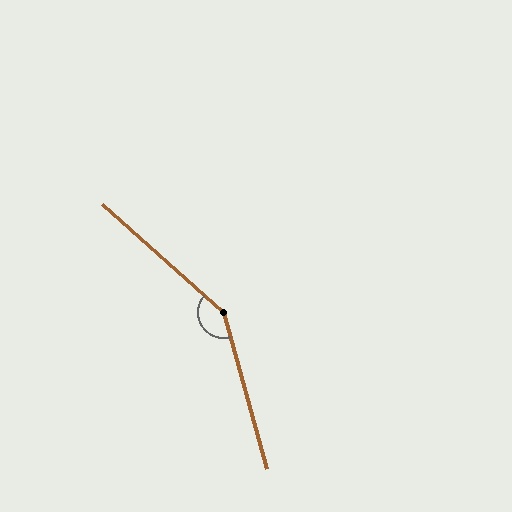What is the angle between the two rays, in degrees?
Approximately 147 degrees.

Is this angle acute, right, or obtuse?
It is obtuse.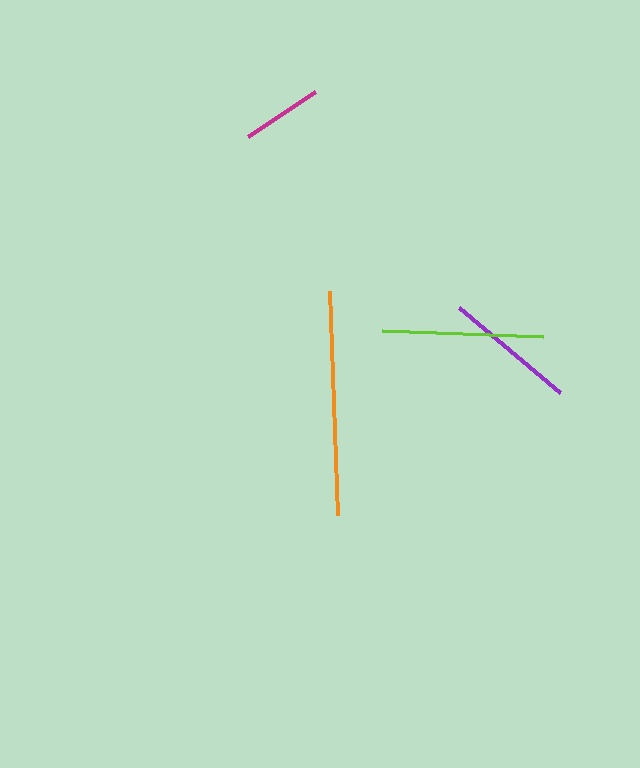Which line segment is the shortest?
The magenta line is the shortest at approximately 81 pixels.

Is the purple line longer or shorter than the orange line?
The orange line is longer than the purple line.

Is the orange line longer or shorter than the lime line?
The orange line is longer than the lime line.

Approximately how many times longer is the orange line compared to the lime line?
The orange line is approximately 1.4 times the length of the lime line.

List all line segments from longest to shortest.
From longest to shortest: orange, lime, purple, magenta.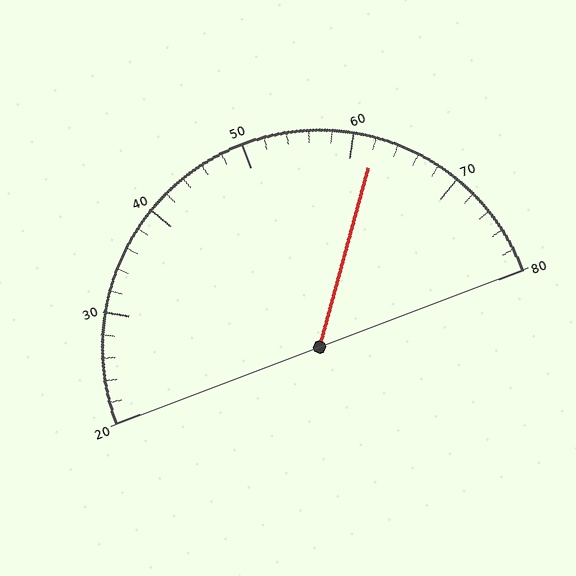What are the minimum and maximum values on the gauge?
The gauge ranges from 20 to 80.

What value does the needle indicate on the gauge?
The needle indicates approximately 62.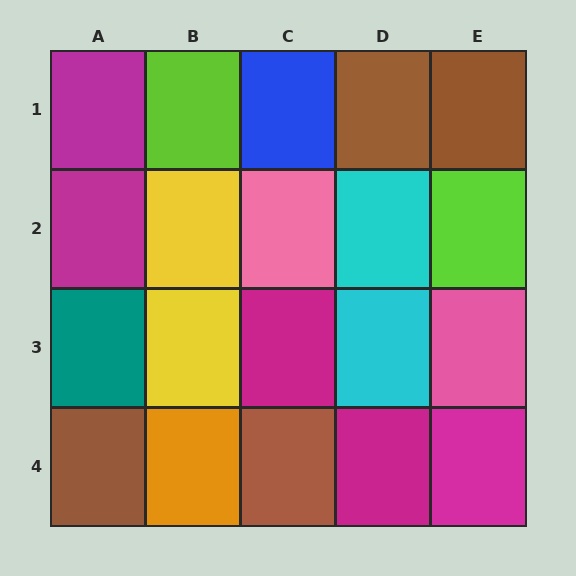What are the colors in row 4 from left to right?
Brown, orange, brown, magenta, magenta.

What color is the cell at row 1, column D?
Brown.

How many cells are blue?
1 cell is blue.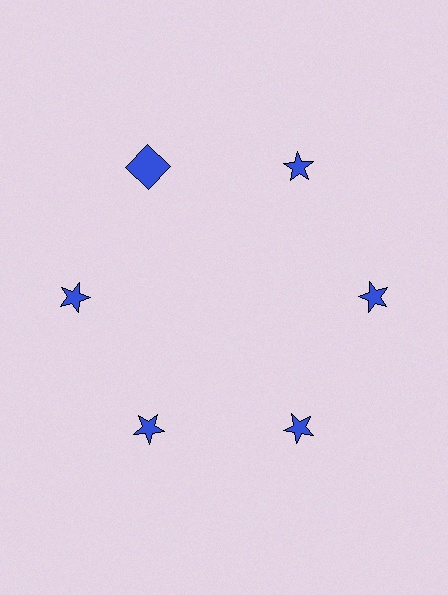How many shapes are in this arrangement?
There are 6 shapes arranged in a ring pattern.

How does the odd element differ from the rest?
It has a different shape: square instead of star.